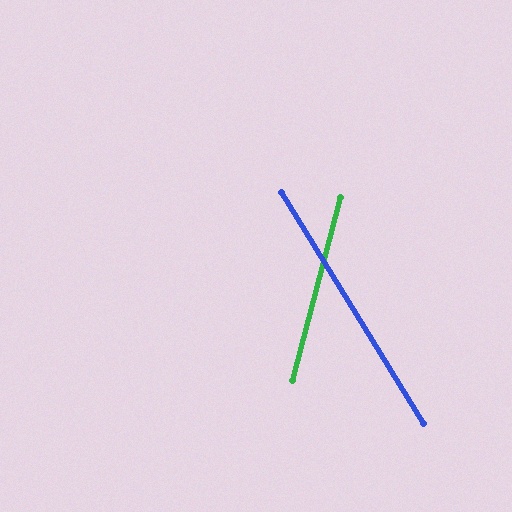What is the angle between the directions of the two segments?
Approximately 46 degrees.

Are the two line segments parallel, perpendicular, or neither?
Neither parallel nor perpendicular — they differ by about 46°.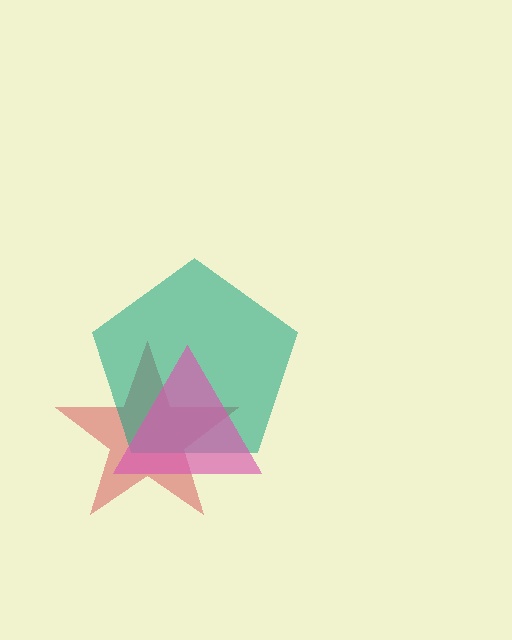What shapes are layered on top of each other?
The layered shapes are: a red star, a teal pentagon, a pink triangle.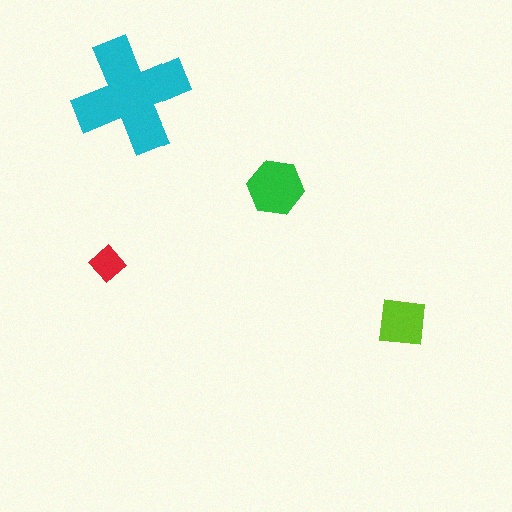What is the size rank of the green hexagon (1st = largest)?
2nd.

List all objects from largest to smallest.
The cyan cross, the green hexagon, the lime square, the red diamond.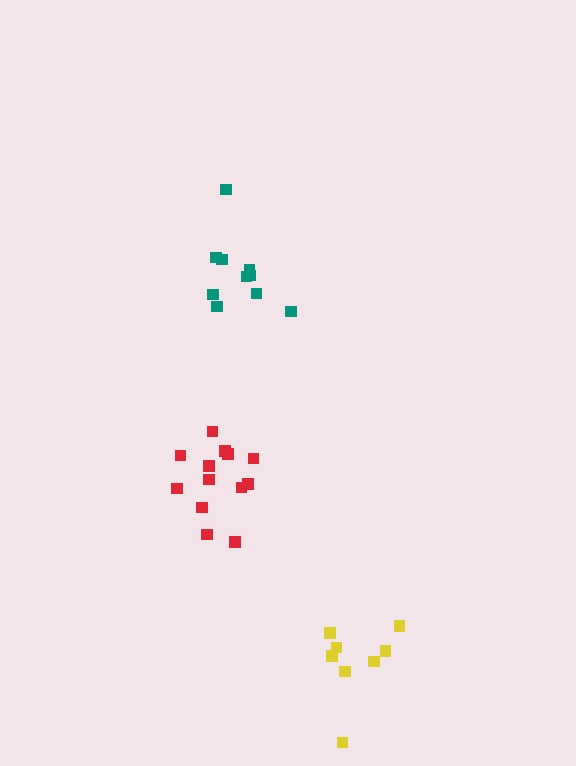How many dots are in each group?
Group 1: 10 dots, Group 2: 8 dots, Group 3: 13 dots (31 total).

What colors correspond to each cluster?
The clusters are colored: teal, yellow, red.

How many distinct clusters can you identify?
There are 3 distinct clusters.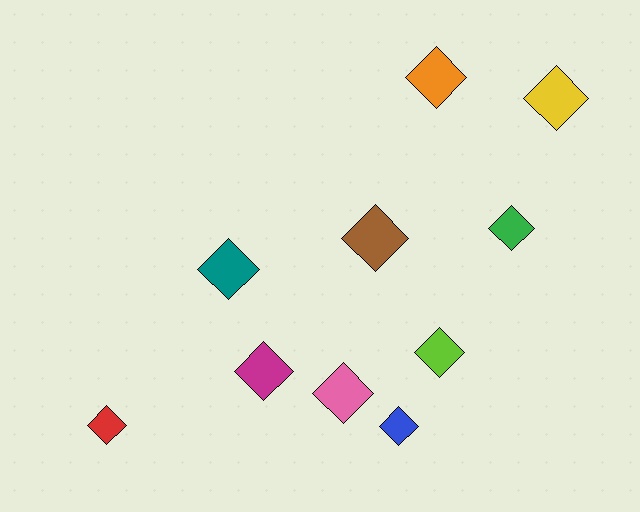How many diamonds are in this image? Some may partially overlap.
There are 10 diamonds.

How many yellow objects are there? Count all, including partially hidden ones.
There is 1 yellow object.